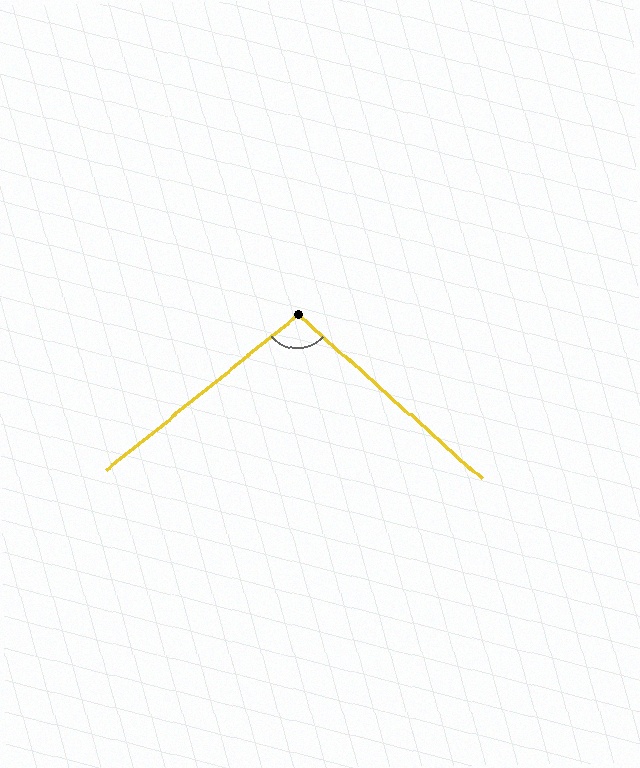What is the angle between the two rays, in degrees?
Approximately 99 degrees.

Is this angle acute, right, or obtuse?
It is obtuse.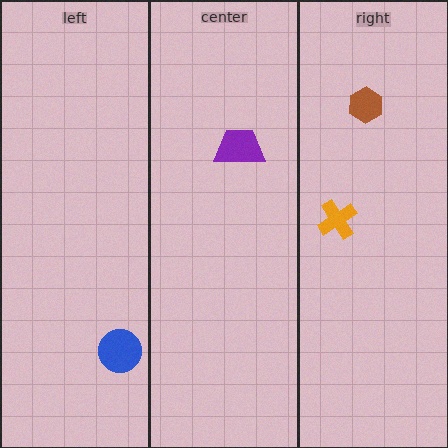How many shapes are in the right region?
2.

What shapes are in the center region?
The purple trapezoid.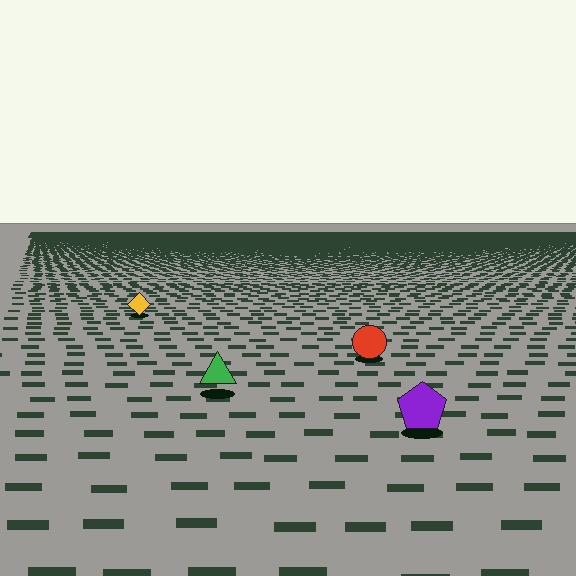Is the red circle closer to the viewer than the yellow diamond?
Yes. The red circle is closer — you can tell from the texture gradient: the ground texture is coarser near it.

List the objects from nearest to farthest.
From nearest to farthest: the purple pentagon, the green triangle, the red circle, the yellow diamond.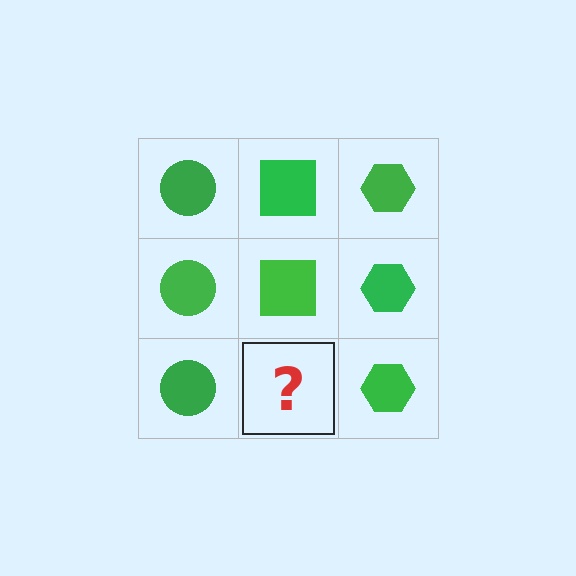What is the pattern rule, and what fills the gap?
The rule is that each column has a consistent shape. The gap should be filled with a green square.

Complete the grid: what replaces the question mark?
The question mark should be replaced with a green square.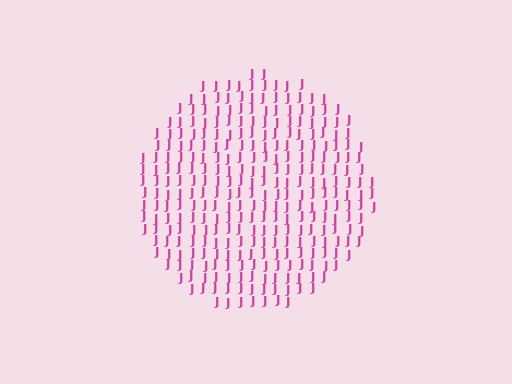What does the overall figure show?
The overall figure shows a circle.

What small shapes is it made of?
It is made of small letter J's.